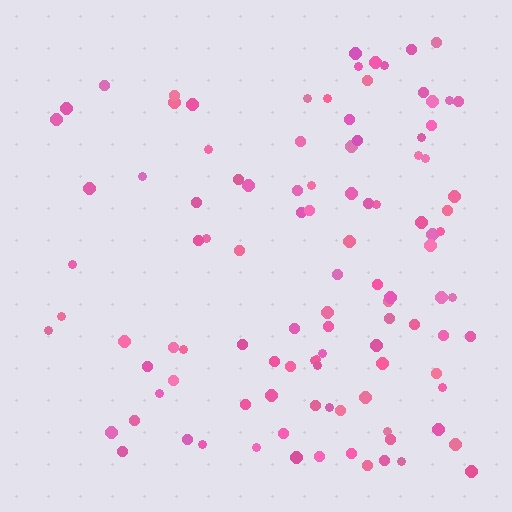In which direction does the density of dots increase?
From left to right, with the right side densest.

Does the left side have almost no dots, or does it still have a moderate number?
Still a moderate number, just noticeably fewer than the right.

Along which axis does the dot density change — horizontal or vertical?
Horizontal.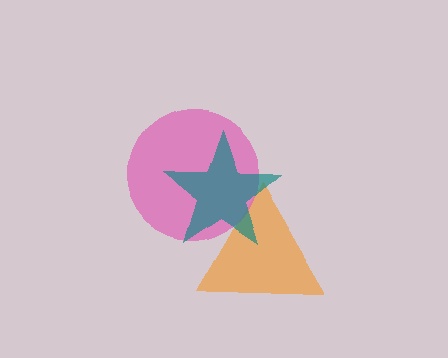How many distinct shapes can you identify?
There are 3 distinct shapes: an orange triangle, a pink circle, a teal star.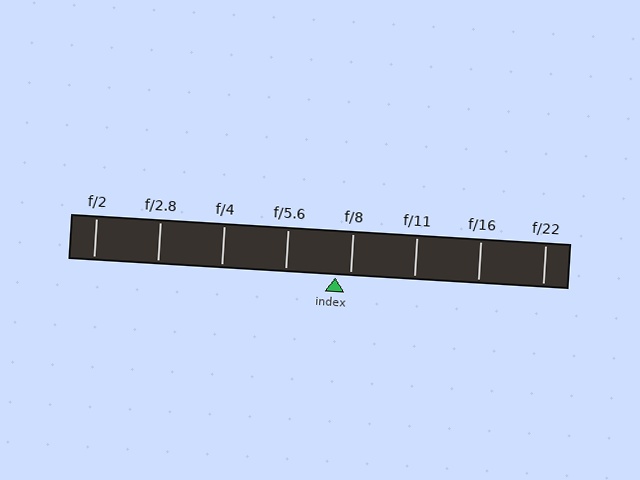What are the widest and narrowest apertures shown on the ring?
The widest aperture shown is f/2 and the narrowest is f/22.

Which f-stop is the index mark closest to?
The index mark is closest to f/8.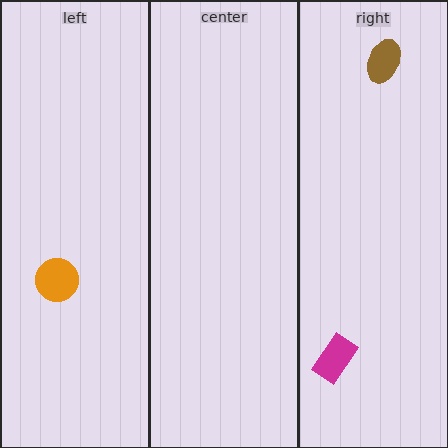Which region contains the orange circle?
The left region.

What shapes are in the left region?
The orange circle.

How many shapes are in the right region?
2.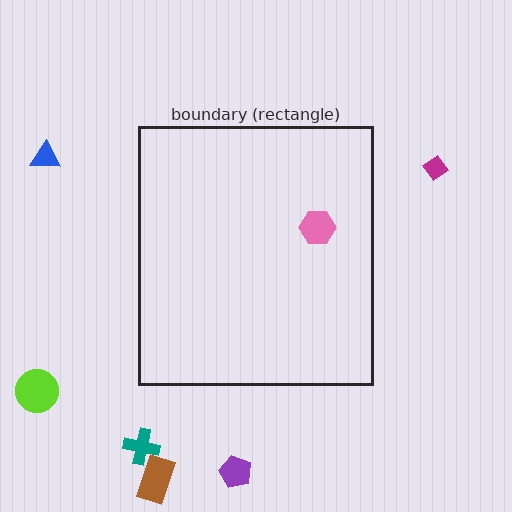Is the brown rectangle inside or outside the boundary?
Outside.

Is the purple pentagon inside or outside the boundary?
Outside.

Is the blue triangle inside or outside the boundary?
Outside.